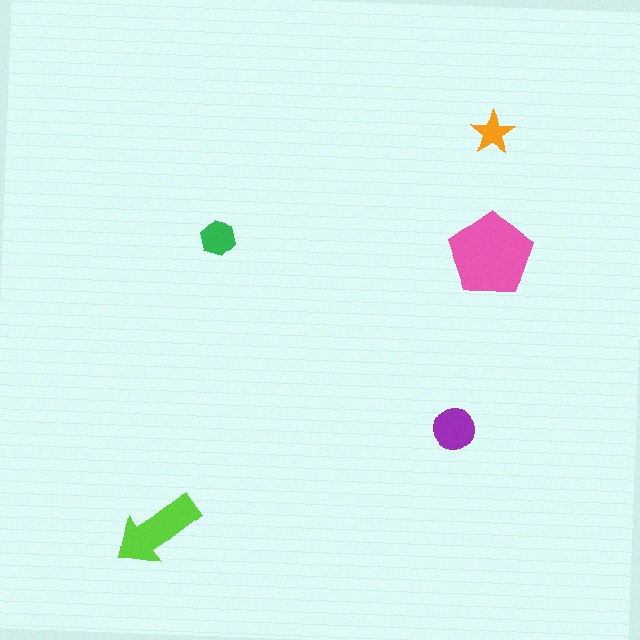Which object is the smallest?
The orange star.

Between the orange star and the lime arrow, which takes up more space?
The lime arrow.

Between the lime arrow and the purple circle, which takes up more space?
The lime arrow.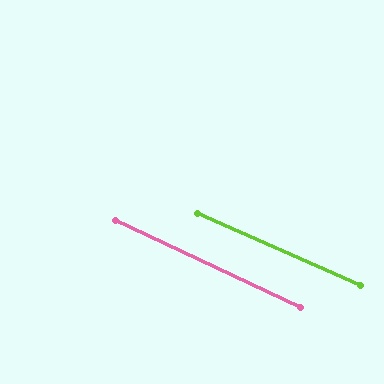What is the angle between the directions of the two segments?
Approximately 1 degree.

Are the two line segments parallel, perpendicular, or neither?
Parallel — their directions differ by only 1.0°.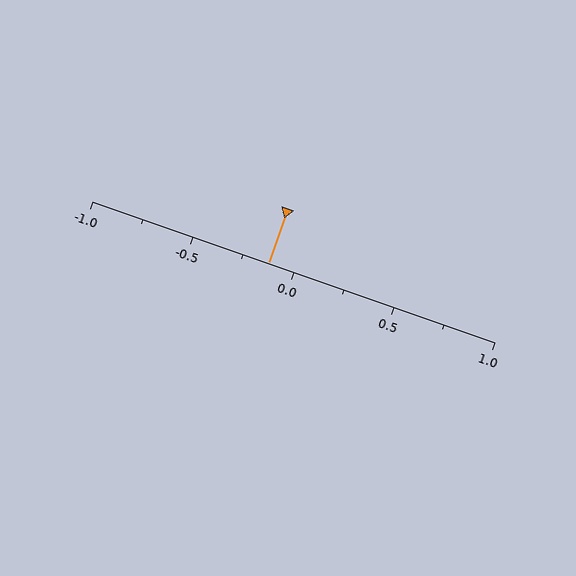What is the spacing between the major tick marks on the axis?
The major ticks are spaced 0.5 apart.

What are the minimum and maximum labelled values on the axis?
The axis runs from -1.0 to 1.0.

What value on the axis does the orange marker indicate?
The marker indicates approximately -0.12.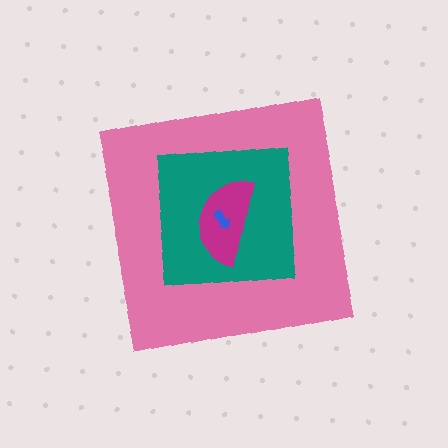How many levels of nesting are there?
4.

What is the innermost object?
The blue arrow.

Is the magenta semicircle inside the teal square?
Yes.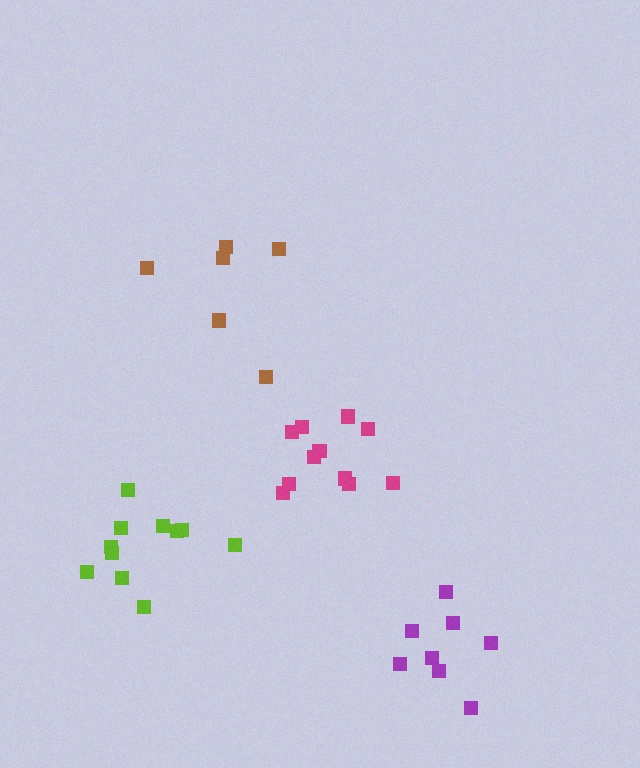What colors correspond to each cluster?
The clusters are colored: magenta, lime, purple, brown.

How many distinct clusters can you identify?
There are 4 distinct clusters.